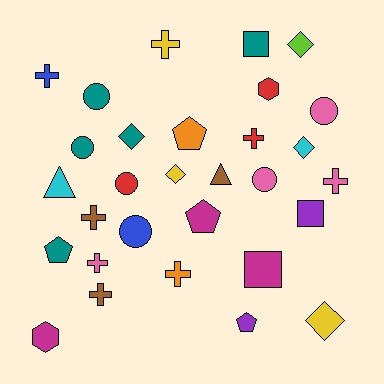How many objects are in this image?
There are 30 objects.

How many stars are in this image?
There are no stars.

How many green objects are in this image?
There are no green objects.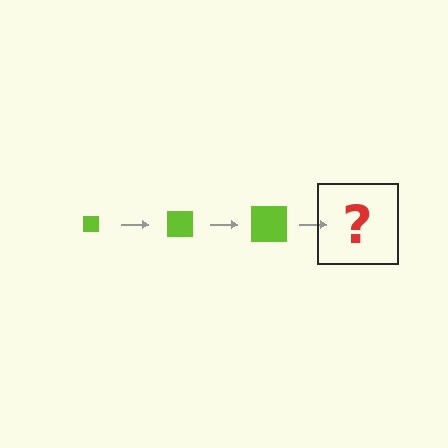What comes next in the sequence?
The next element should be a lime square, larger than the previous one.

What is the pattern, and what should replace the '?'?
The pattern is that the square gets progressively larger each step. The '?' should be a lime square, larger than the previous one.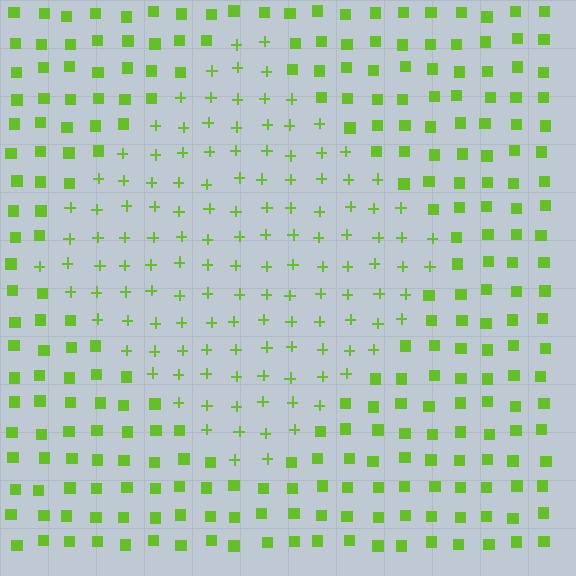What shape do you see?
I see a diamond.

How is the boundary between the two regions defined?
The boundary is defined by a change in element shape: plus signs inside vs. squares outside. All elements share the same color and spacing.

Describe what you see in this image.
The image is filled with small lime elements arranged in a uniform grid. A diamond-shaped region contains plus signs, while the surrounding area contains squares. The boundary is defined purely by the change in element shape.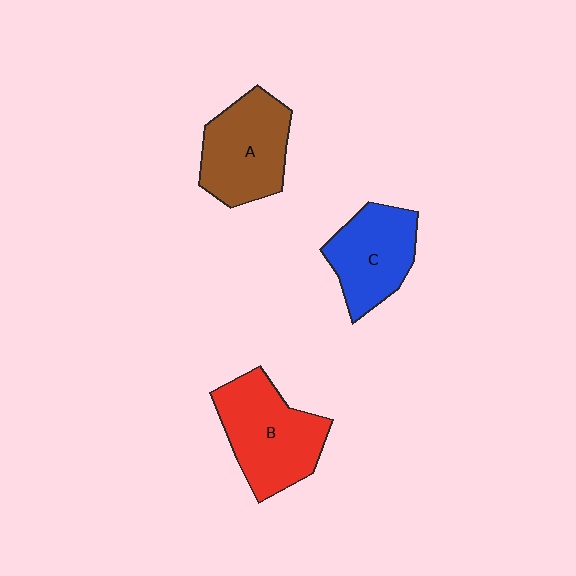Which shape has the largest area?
Shape B (red).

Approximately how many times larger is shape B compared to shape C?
Approximately 1.2 times.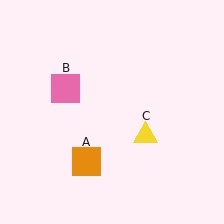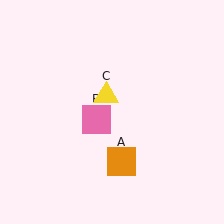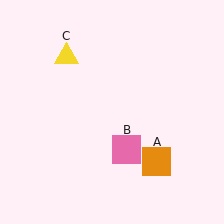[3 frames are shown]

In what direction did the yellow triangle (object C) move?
The yellow triangle (object C) moved up and to the left.